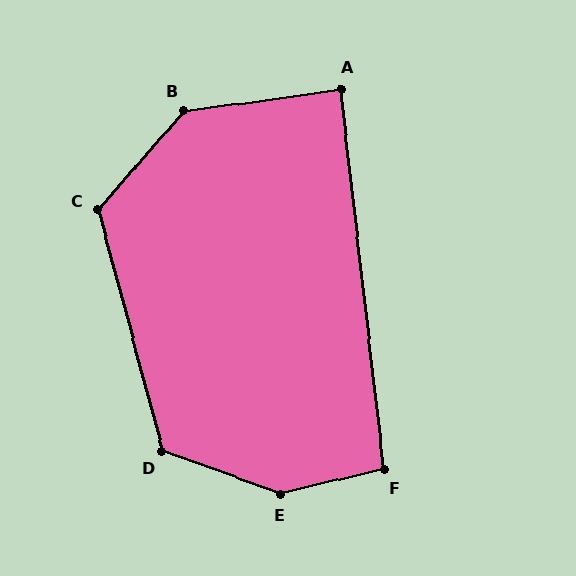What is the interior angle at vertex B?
Approximately 139 degrees (obtuse).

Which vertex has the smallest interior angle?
A, at approximately 89 degrees.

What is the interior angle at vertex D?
Approximately 125 degrees (obtuse).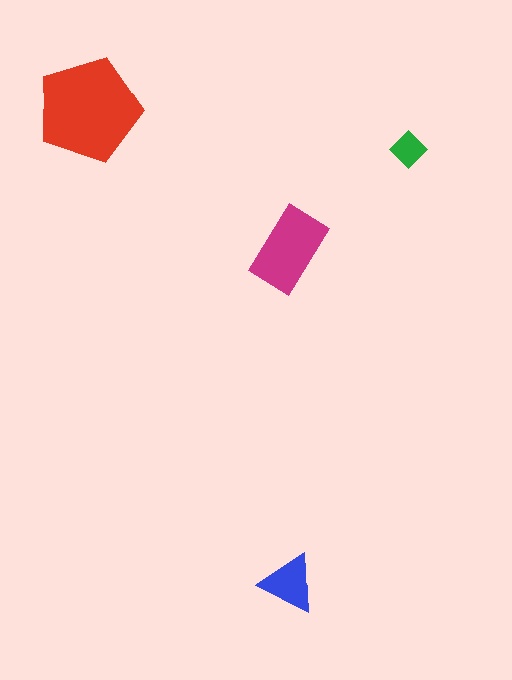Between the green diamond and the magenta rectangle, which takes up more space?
The magenta rectangle.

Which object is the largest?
The red pentagon.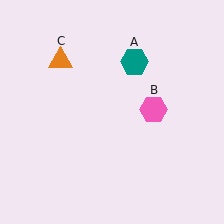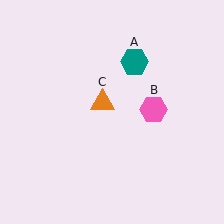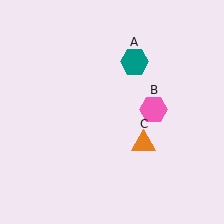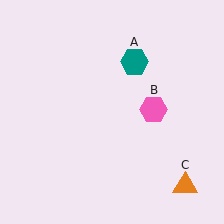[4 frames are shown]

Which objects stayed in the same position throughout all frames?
Teal hexagon (object A) and pink hexagon (object B) remained stationary.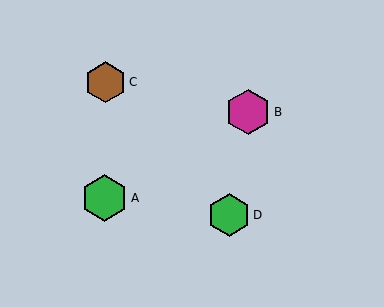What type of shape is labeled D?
Shape D is a green hexagon.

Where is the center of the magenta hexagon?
The center of the magenta hexagon is at (248, 112).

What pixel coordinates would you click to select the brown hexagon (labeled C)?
Click at (105, 82) to select the brown hexagon C.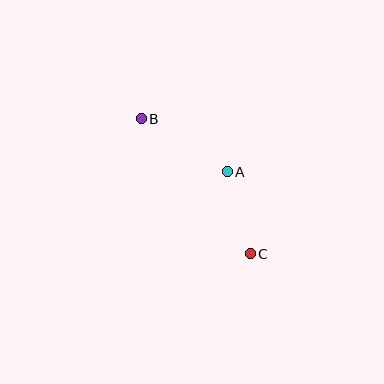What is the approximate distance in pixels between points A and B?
The distance between A and B is approximately 101 pixels.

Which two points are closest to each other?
Points A and C are closest to each other.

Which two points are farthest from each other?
Points B and C are farthest from each other.